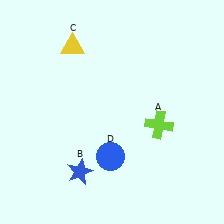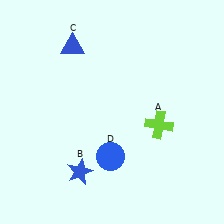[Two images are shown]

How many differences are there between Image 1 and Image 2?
There is 1 difference between the two images.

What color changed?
The triangle (C) changed from yellow in Image 1 to blue in Image 2.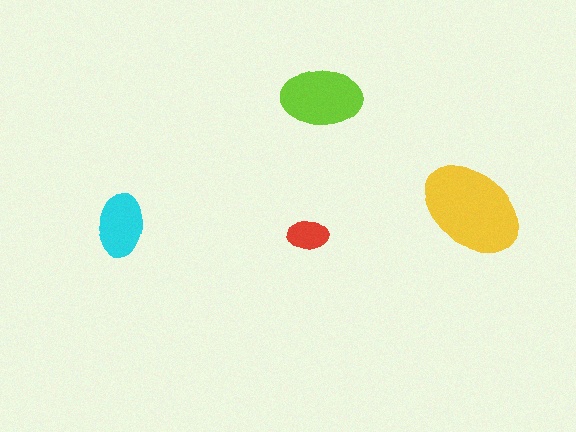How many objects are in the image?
There are 4 objects in the image.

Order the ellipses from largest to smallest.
the yellow one, the lime one, the cyan one, the red one.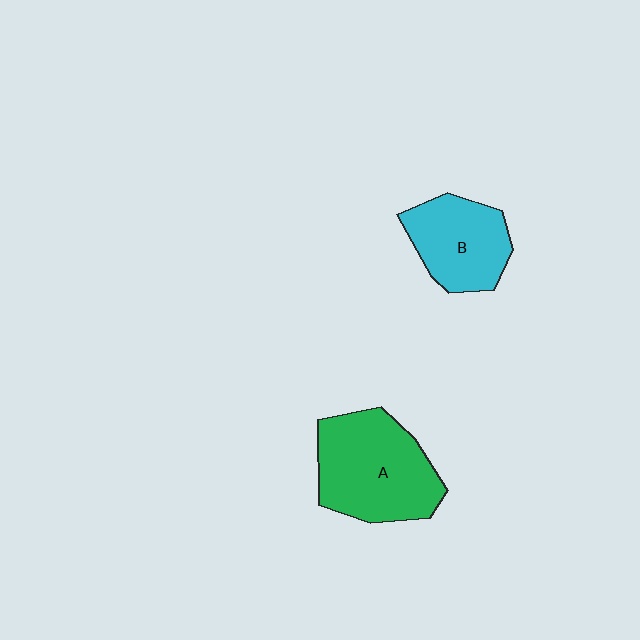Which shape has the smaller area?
Shape B (cyan).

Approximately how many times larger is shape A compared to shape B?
Approximately 1.4 times.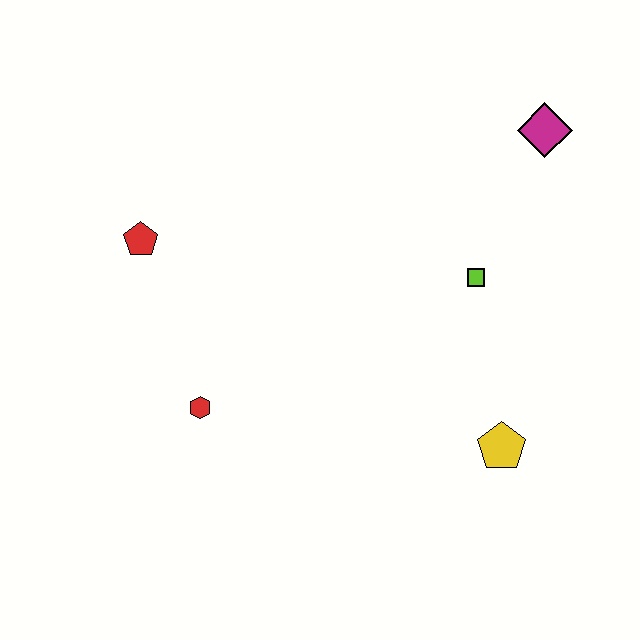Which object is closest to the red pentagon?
The red hexagon is closest to the red pentagon.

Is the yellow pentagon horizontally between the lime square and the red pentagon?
No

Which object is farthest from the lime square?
The red pentagon is farthest from the lime square.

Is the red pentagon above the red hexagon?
Yes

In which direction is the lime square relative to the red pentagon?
The lime square is to the right of the red pentagon.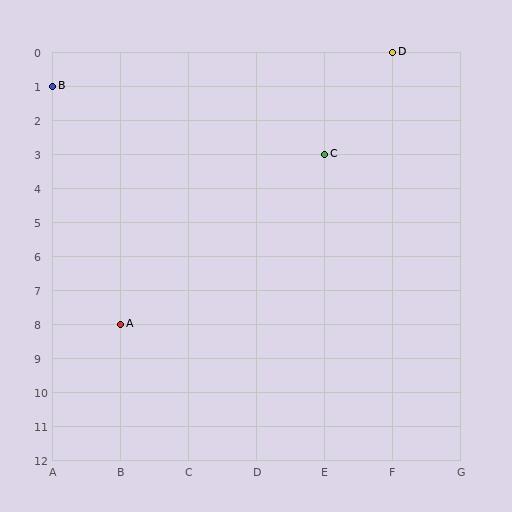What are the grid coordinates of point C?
Point C is at grid coordinates (E, 3).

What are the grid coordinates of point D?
Point D is at grid coordinates (F, 0).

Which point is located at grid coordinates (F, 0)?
Point D is at (F, 0).